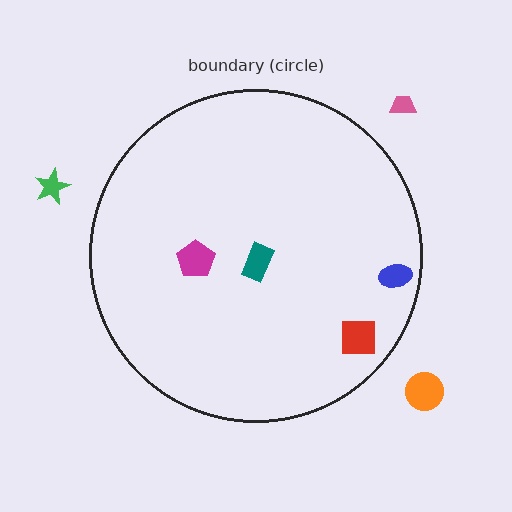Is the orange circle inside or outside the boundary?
Outside.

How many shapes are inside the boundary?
4 inside, 3 outside.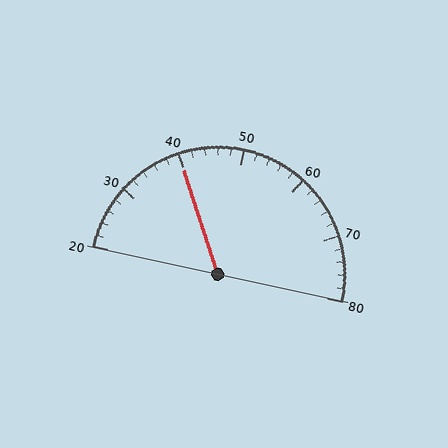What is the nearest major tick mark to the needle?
The nearest major tick mark is 40.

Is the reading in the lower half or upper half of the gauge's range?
The reading is in the lower half of the range (20 to 80).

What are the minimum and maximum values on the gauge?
The gauge ranges from 20 to 80.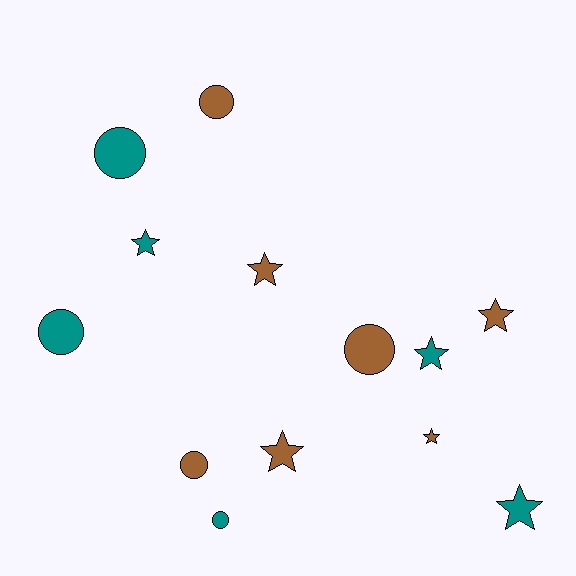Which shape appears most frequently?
Star, with 7 objects.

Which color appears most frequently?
Brown, with 7 objects.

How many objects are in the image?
There are 13 objects.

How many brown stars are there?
There are 4 brown stars.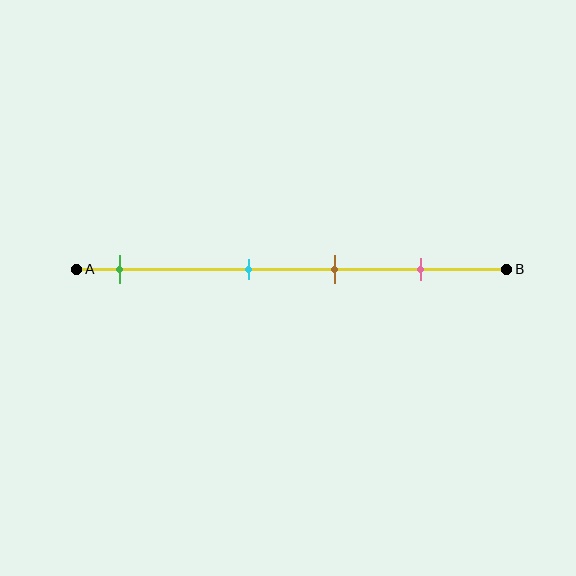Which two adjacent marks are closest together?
The cyan and brown marks are the closest adjacent pair.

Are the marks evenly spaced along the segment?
No, the marks are not evenly spaced.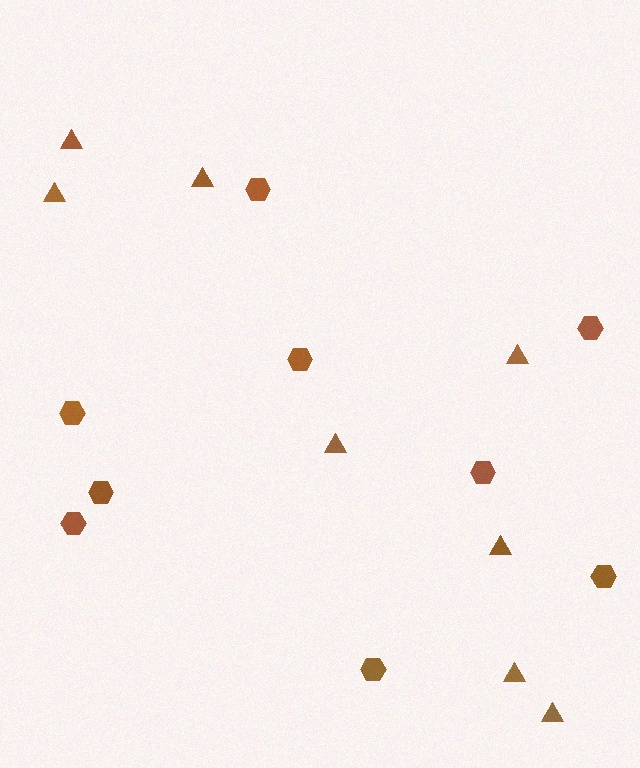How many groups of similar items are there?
There are 2 groups: one group of hexagons (9) and one group of triangles (8).